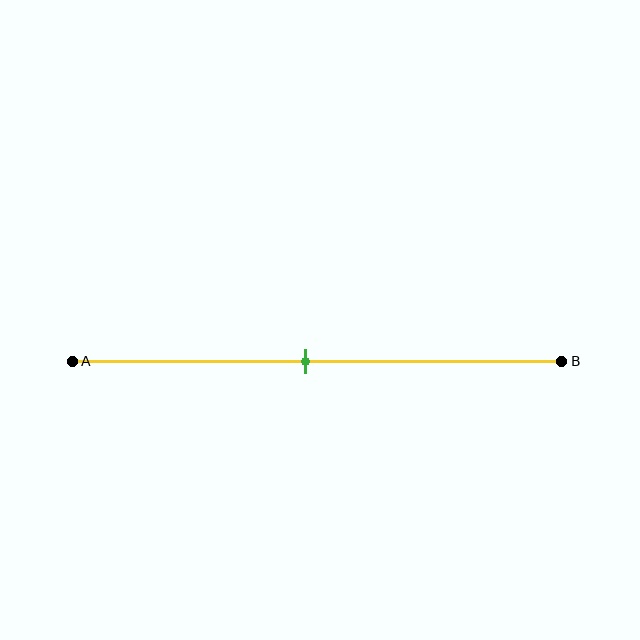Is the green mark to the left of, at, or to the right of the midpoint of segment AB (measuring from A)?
The green mark is approximately at the midpoint of segment AB.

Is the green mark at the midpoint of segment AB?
Yes, the mark is approximately at the midpoint.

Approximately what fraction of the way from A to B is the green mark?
The green mark is approximately 50% of the way from A to B.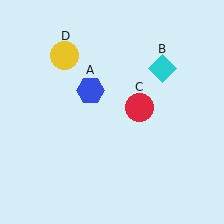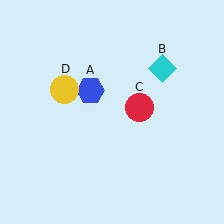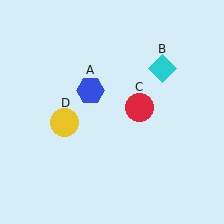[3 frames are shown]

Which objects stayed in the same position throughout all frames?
Blue hexagon (object A) and cyan diamond (object B) and red circle (object C) remained stationary.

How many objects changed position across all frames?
1 object changed position: yellow circle (object D).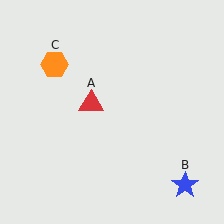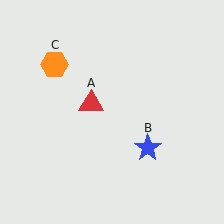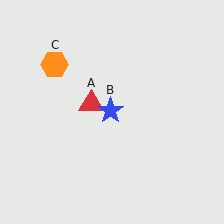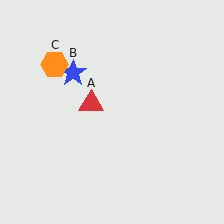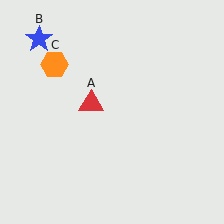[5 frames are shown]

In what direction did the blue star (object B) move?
The blue star (object B) moved up and to the left.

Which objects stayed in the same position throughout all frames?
Red triangle (object A) and orange hexagon (object C) remained stationary.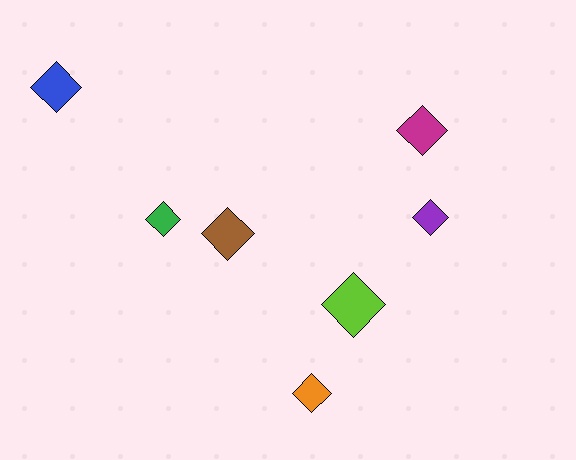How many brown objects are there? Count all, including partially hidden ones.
There is 1 brown object.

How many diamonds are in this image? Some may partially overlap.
There are 7 diamonds.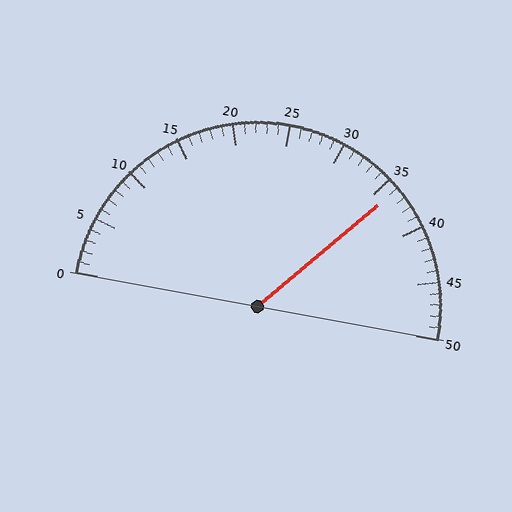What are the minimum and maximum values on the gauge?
The gauge ranges from 0 to 50.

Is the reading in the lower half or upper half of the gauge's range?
The reading is in the upper half of the range (0 to 50).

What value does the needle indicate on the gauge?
The needle indicates approximately 36.